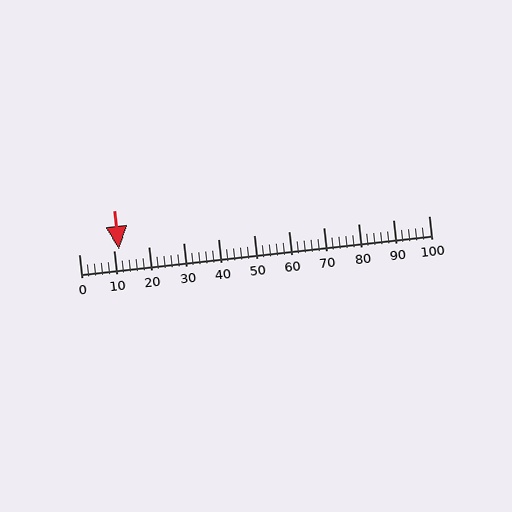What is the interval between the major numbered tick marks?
The major tick marks are spaced 10 units apart.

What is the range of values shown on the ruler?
The ruler shows values from 0 to 100.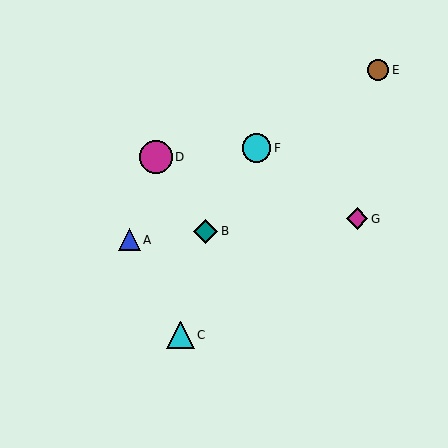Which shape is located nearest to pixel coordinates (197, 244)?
The teal diamond (labeled B) at (205, 231) is nearest to that location.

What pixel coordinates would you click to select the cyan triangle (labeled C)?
Click at (180, 335) to select the cyan triangle C.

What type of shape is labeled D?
Shape D is a magenta circle.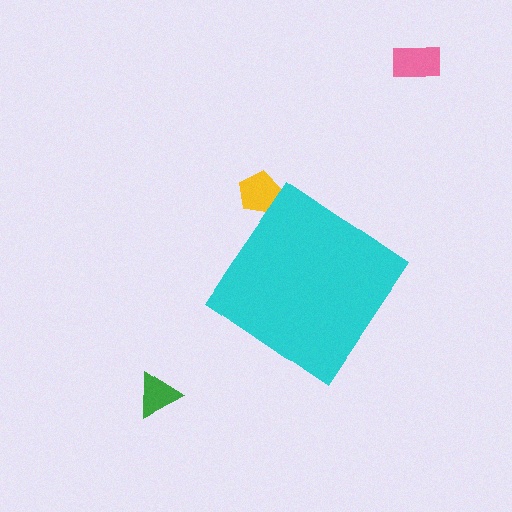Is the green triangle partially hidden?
No, the green triangle is fully visible.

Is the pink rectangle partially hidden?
No, the pink rectangle is fully visible.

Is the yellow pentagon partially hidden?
Yes, the yellow pentagon is partially hidden behind the cyan diamond.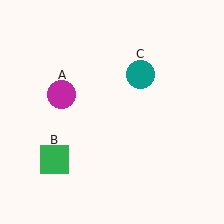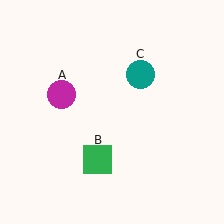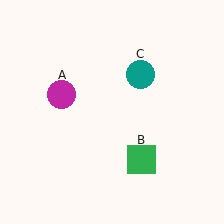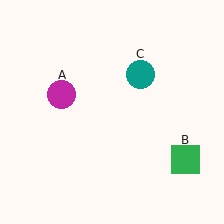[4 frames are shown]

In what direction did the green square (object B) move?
The green square (object B) moved right.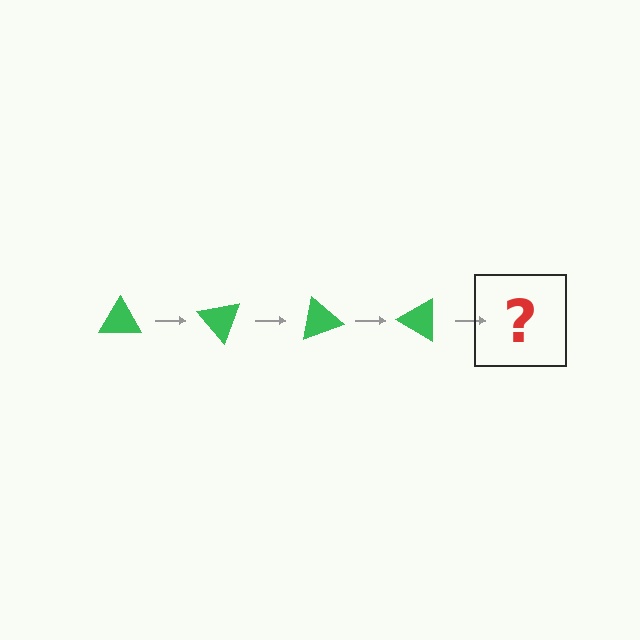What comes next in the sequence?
The next element should be a green triangle rotated 200 degrees.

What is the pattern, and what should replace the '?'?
The pattern is that the triangle rotates 50 degrees each step. The '?' should be a green triangle rotated 200 degrees.